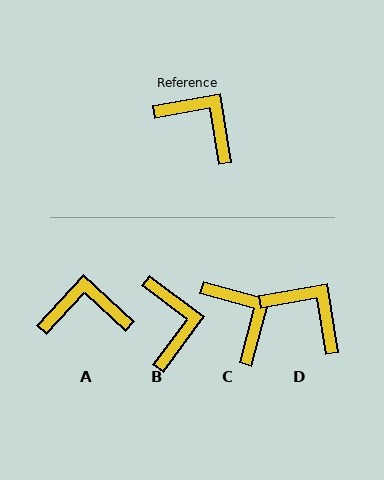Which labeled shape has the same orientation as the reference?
D.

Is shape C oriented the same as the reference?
No, it is off by about 25 degrees.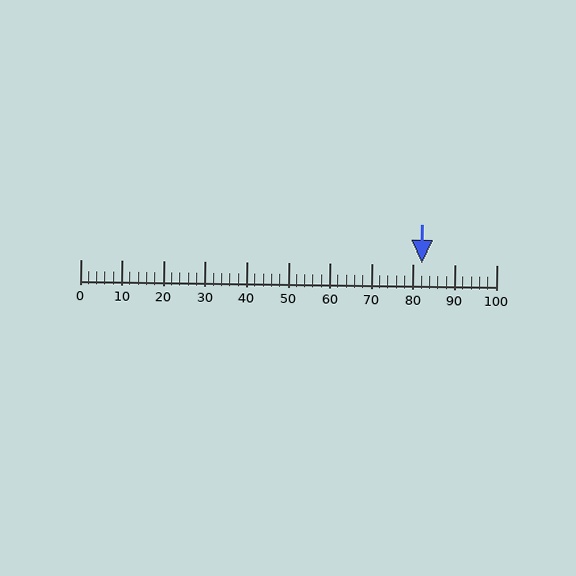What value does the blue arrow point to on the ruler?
The blue arrow points to approximately 82.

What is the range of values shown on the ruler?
The ruler shows values from 0 to 100.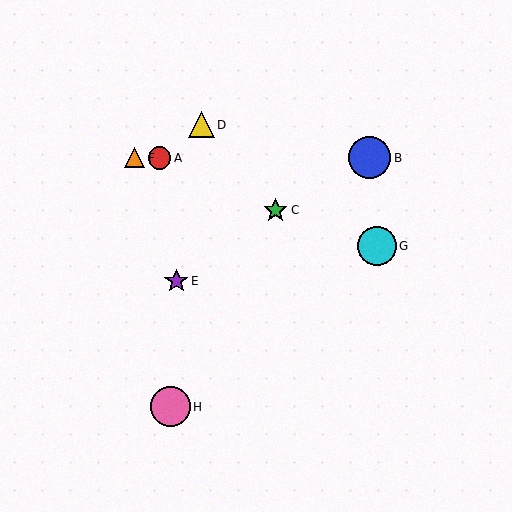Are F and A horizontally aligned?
Yes, both are at y≈158.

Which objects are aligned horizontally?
Objects A, B, F are aligned horizontally.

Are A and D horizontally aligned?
No, A is at y≈158 and D is at y≈125.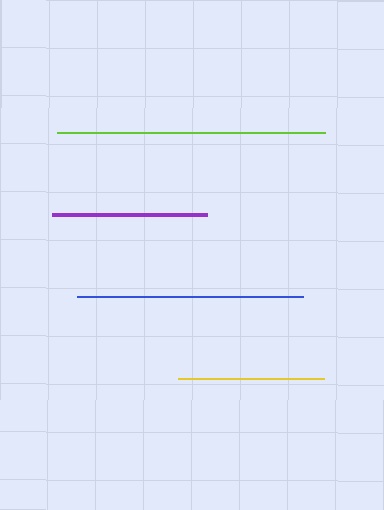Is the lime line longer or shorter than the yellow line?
The lime line is longer than the yellow line.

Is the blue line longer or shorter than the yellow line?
The blue line is longer than the yellow line.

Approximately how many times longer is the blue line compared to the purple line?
The blue line is approximately 1.5 times the length of the purple line.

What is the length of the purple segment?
The purple segment is approximately 155 pixels long.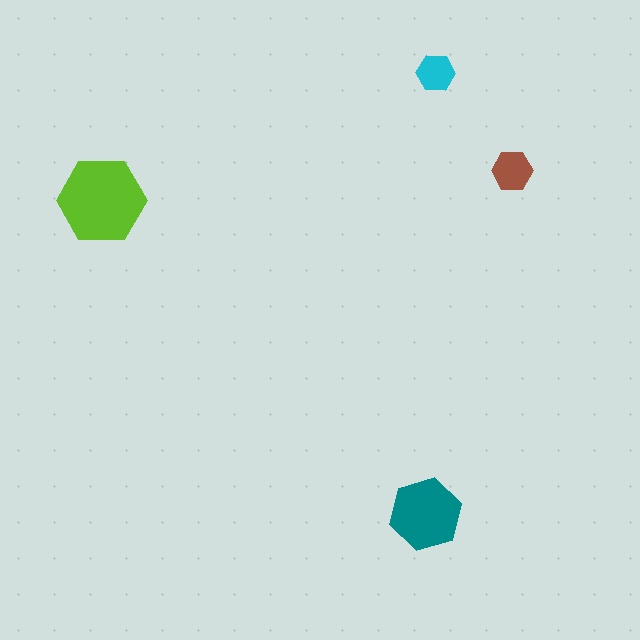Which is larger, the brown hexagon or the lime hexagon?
The lime one.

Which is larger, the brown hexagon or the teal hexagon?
The teal one.